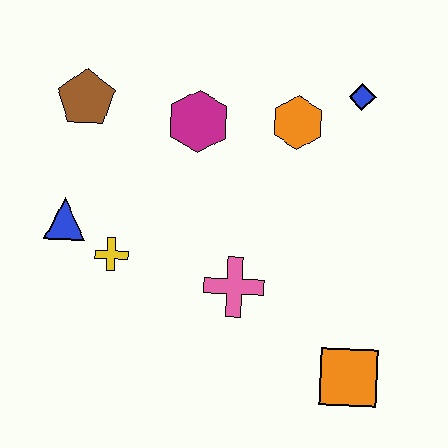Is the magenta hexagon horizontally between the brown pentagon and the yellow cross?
No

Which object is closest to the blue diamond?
The orange hexagon is closest to the blue diamond.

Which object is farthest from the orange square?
The brown pentagon is farthest from the orange square.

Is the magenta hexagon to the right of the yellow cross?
Yes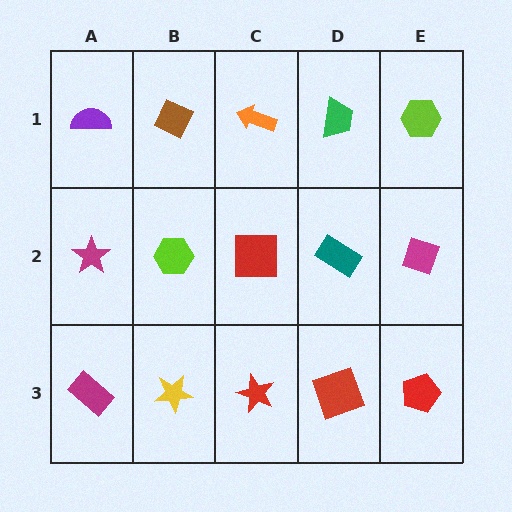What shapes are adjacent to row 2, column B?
A brown diamond (row 1, column B), a yellow star (row 3, column B), a magenta star (row 2, column A), a red square (row 2, column C).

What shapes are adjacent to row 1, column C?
A red square (row 2, column C), a brown diamond (row 1, column B), a green trapezoid (row 1, column D).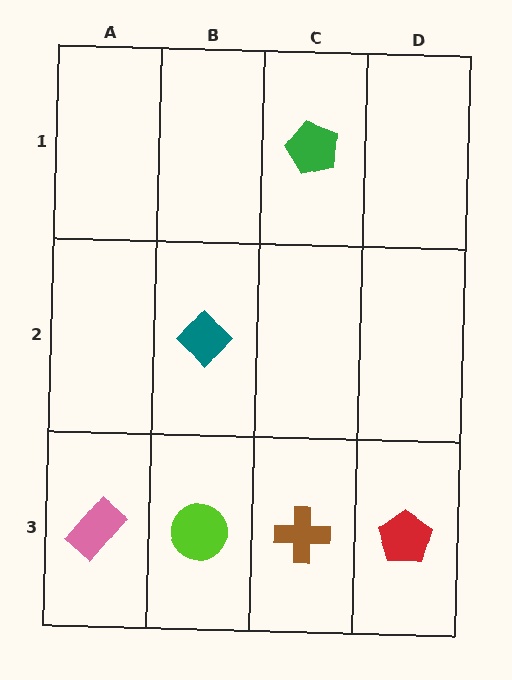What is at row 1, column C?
A green pentagon.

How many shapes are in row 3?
4 shapes.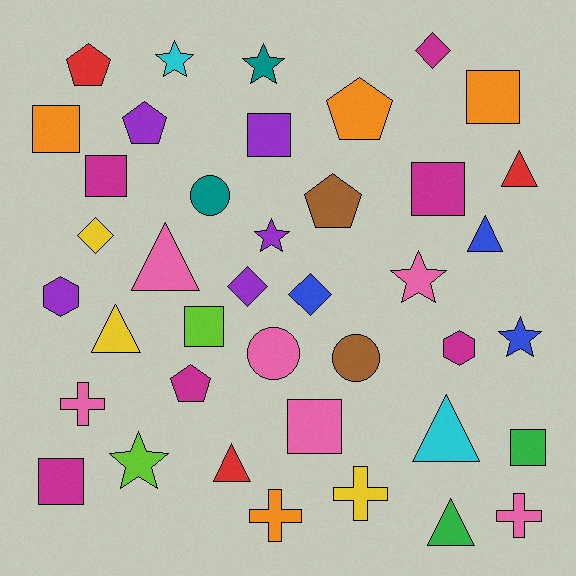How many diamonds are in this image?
There are 4 diamonds.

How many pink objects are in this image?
There are 6 pink objects.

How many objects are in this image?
There are 40 objects.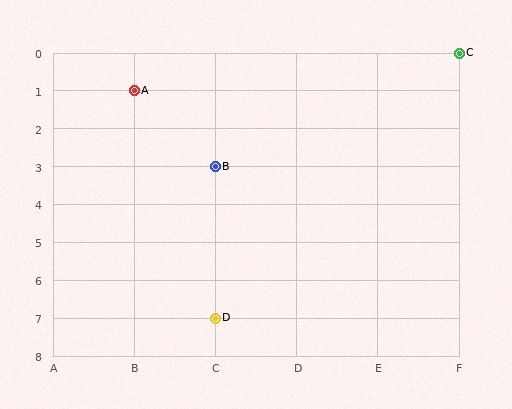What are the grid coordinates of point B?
Point B is at grid coordinates (C, 3).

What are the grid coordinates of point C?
Point C is at grid coordinates (F, 0).